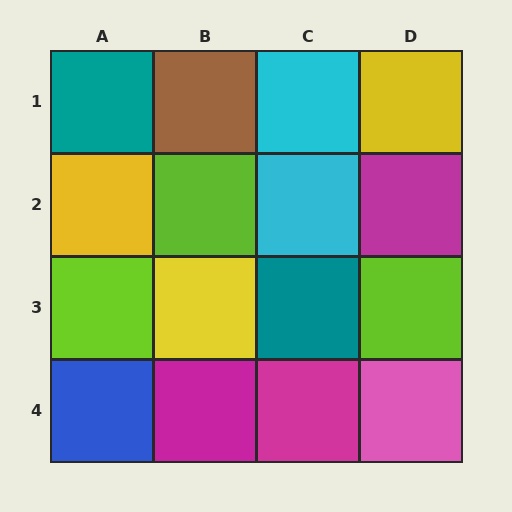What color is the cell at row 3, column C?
Teal.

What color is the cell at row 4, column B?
Magenta.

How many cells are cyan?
2 cells are cyan.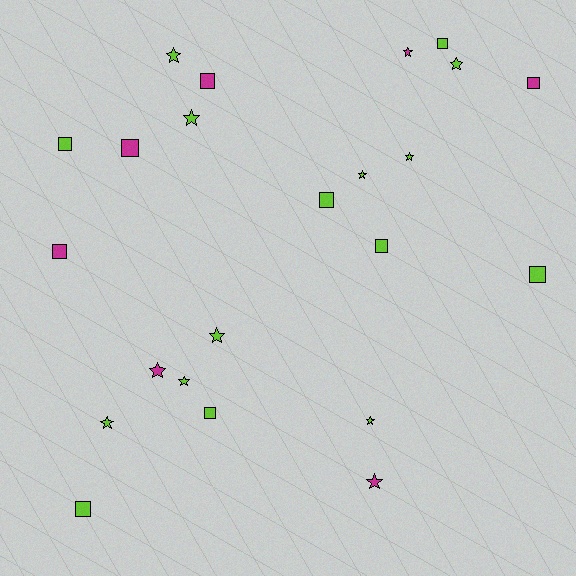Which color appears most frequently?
Lime, with 16 objects.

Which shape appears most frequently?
Star, with 12 objects.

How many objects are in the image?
There are 23 objects.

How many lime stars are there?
There are 9 lime stars.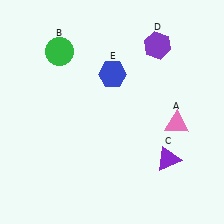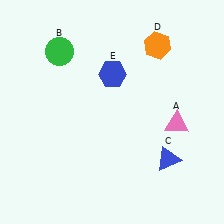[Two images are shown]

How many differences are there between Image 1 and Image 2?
There are 2 differences between the two images.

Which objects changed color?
C changed from purple to blue. D changed from purple to orange.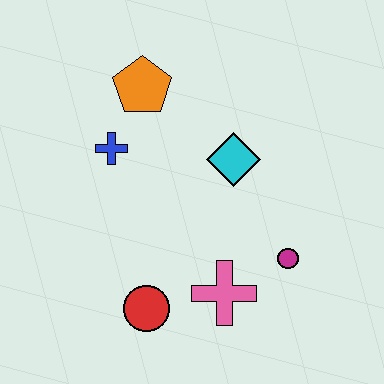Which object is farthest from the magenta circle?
The orange pentagon is farthest from the magenta circle.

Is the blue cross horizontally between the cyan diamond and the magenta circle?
No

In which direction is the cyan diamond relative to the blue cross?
The cyan diamond is to the right of the blue cross.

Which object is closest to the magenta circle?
The pink cross is closest to the magenta circle.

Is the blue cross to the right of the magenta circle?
No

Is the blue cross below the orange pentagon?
Yes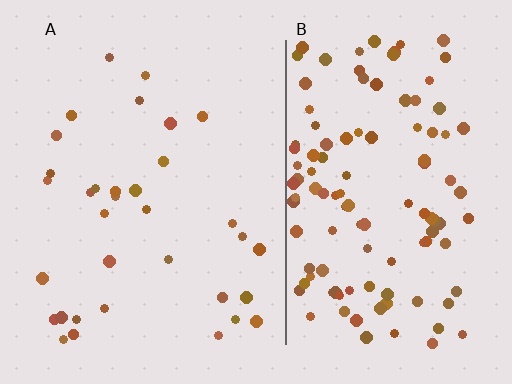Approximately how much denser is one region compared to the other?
Approximately 3.5× — region B over region A.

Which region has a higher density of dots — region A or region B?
B (the right).